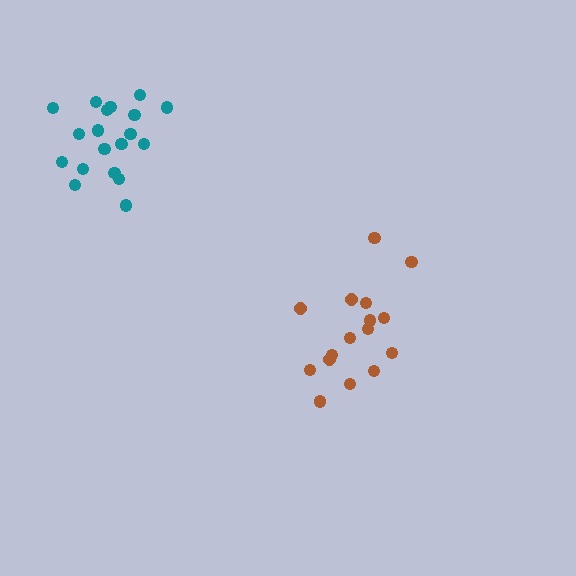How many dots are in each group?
Group 1: 16 dots, Group 2: 19 dots (35 total).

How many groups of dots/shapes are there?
There are 2 groups.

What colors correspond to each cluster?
The clusters are colored: brown, teal.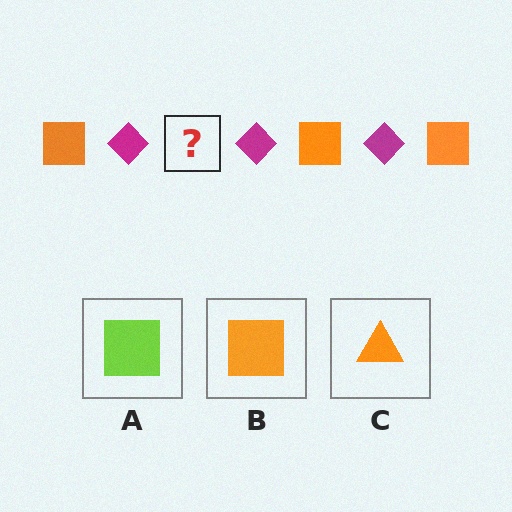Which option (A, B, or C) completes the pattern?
B.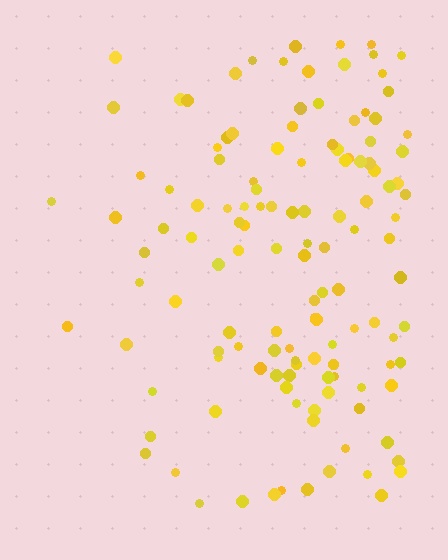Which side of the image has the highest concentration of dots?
The right.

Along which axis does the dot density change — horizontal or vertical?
Horizontal.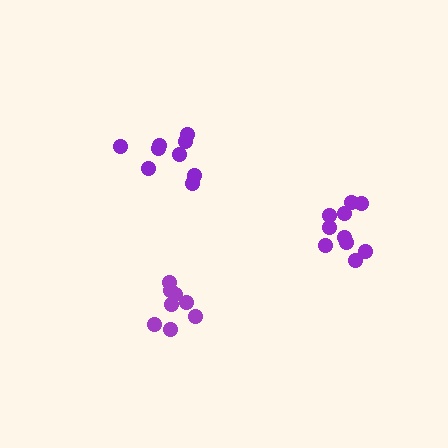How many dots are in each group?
Group 1: 10 dots, Group 2: 9 dots, Group 3: 8 dots (27 total).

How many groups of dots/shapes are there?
There are 3 groups.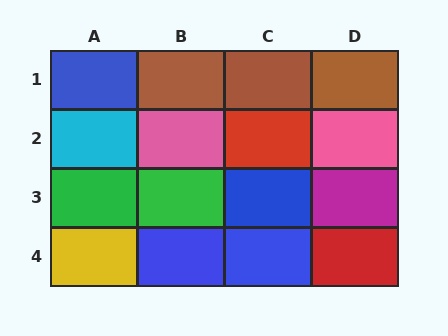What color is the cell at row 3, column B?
Green.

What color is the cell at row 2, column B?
Pink.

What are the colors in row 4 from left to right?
Yellow, blue, blue, red.